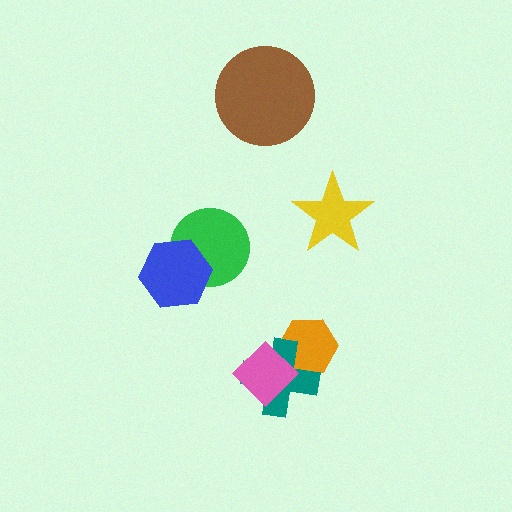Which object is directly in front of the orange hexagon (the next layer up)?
The teal cross is directly in front of the orange hexagon.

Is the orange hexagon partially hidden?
Yes, it is partially covered by another shape.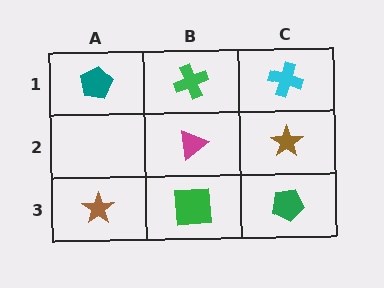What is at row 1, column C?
A cyan cross.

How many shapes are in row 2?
2 shapes.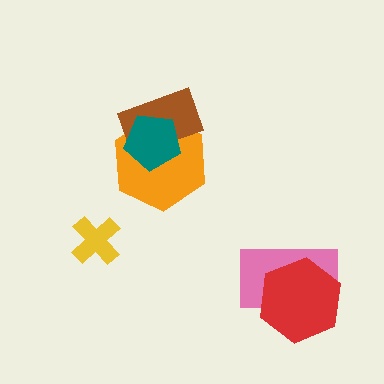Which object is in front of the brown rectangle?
The teal pentagon is in front of the brown rectangle.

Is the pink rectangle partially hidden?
Yes, it is partially covered by another shape.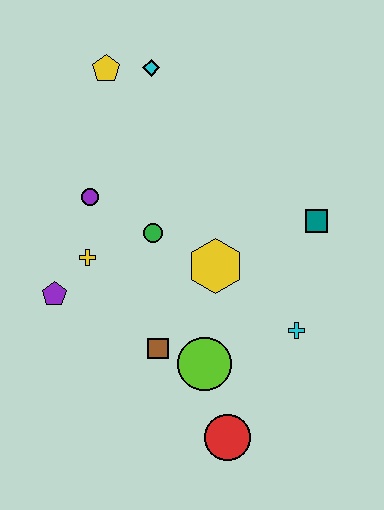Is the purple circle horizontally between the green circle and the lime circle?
No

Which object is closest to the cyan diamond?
The yellow pentagon is closest to the cyan diamond.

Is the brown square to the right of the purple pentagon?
Yes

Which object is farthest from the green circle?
The red circle is farthest from the green circle.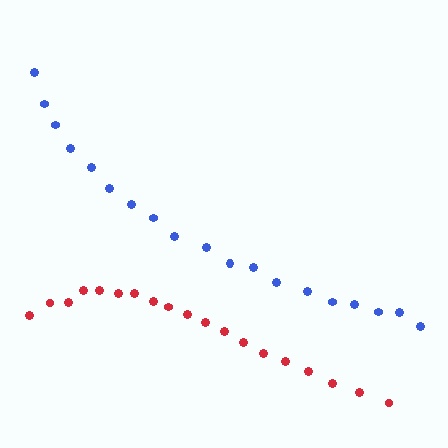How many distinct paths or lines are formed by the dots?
There are 2 distinct paths.